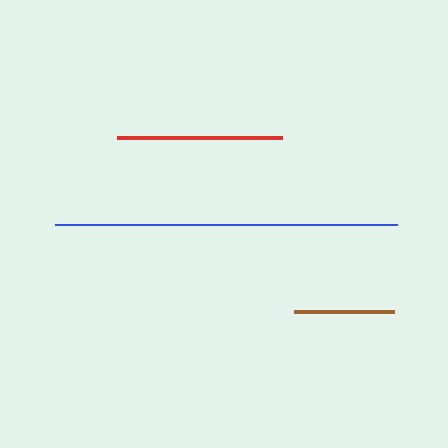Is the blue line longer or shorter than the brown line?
The blue line is longer than the brown line.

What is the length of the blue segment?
The blue segment is approximately 342 pixels long.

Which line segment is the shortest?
The brown line is the shortest at approximately 99 pixels.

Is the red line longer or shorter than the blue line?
The blue line is longer than the red line.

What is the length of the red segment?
The red segment is approximately 165 pixels long.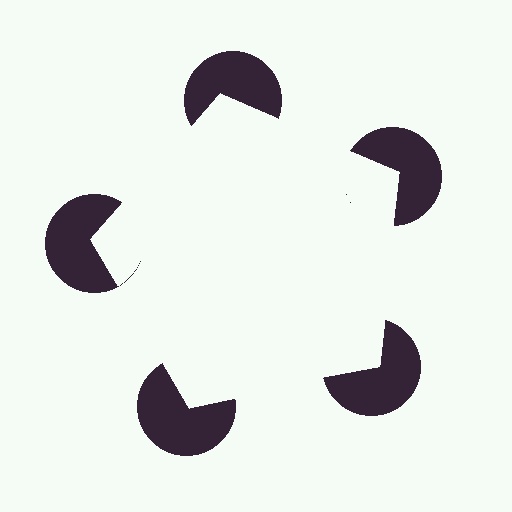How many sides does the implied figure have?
5 sides.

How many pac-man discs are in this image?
There are 5 — one at each vertex of the illusory pentagon.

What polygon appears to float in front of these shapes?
An illusory pentagon — its edges are inferred from the aligned wedge cuts in the pac-man discs, not physically drawn.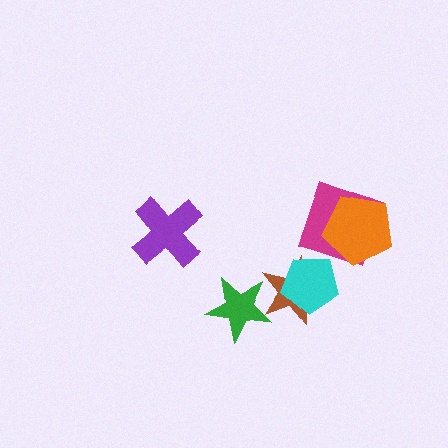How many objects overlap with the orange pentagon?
1 object overlaps with the orange pentagon.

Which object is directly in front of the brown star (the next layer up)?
The green star is directly in front of the brown star.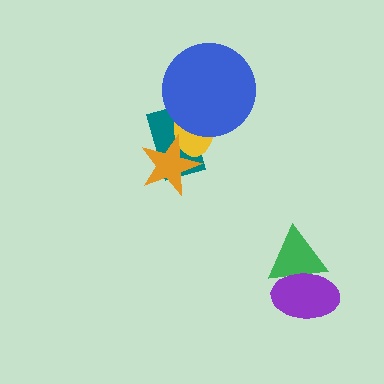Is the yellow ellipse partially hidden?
Yes, it is partially covered by another shape.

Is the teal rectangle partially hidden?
Yes, it is partially covered by another shape.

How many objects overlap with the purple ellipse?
1 object overlaps with the purple ellipse.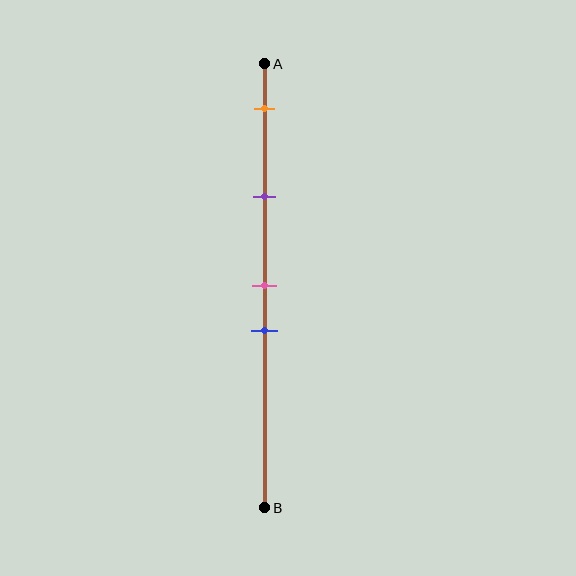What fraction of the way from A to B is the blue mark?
The blue mark is approximately 60% (0.6) of the way from A to B.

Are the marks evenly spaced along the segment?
No, the marks are not evenly spaced.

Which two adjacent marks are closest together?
The pink and blue marks are the closest adjacent pair.